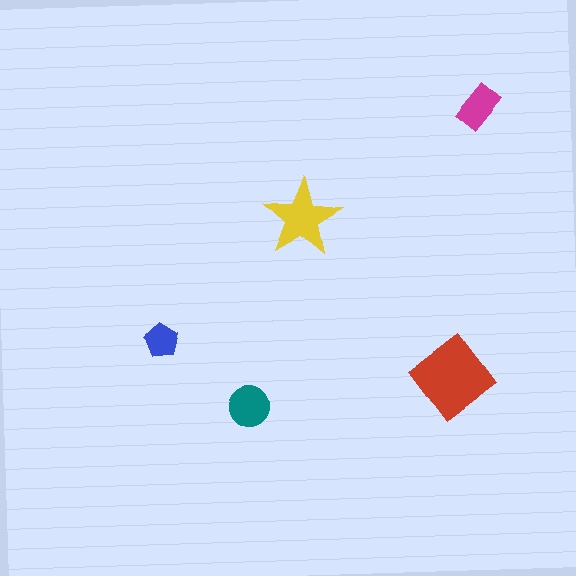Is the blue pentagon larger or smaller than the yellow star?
Smaller.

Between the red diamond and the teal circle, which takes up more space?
The red diamond.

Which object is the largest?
The red diamond.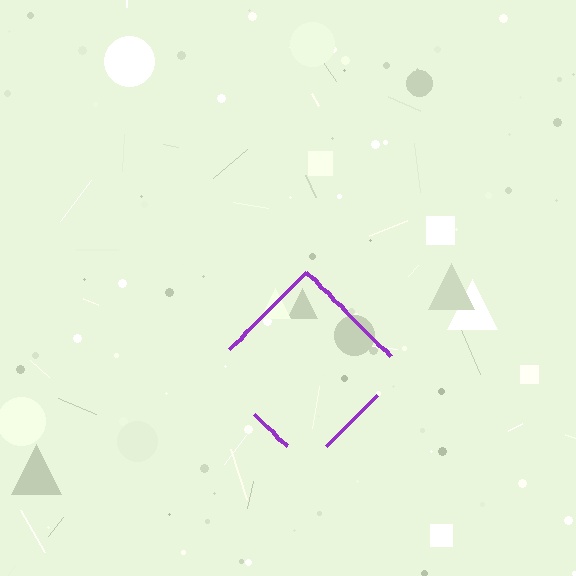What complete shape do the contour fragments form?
The contour fragments form a diamond.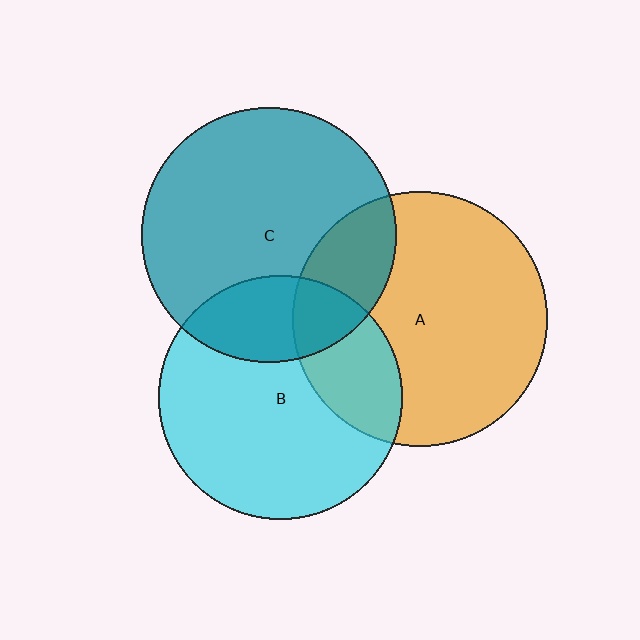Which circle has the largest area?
Circle A (orange).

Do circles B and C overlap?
Yes.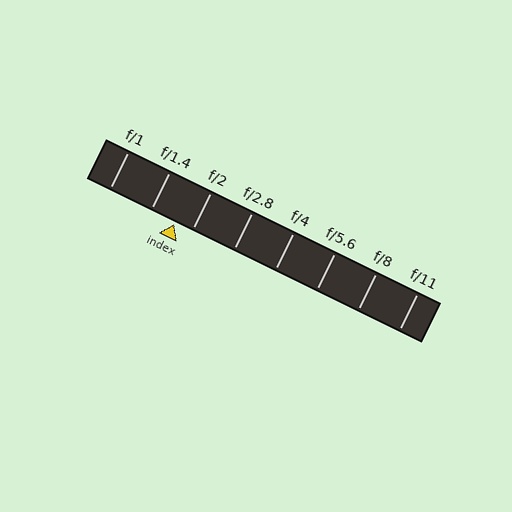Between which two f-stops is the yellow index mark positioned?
The index mark is between f/1.4 and f/2.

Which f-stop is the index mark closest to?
The index mark is closest to f/2.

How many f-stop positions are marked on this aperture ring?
There are 8 f-stop positions marked.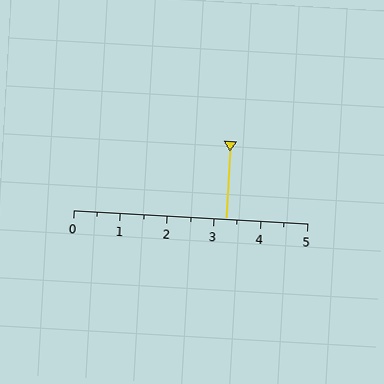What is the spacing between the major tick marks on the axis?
The major ticks are spaced 1 apart.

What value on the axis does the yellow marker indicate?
The marker indicates approximately 3.2.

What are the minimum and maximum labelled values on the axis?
The axis runs from 0 to 5.